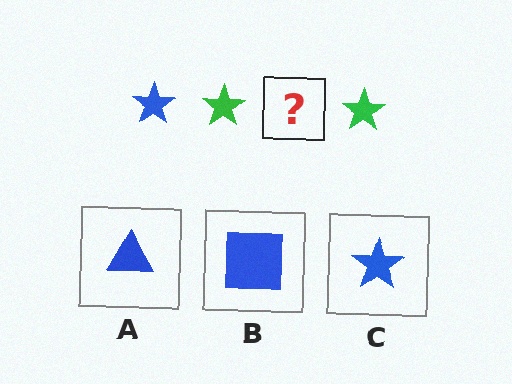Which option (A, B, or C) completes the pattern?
C.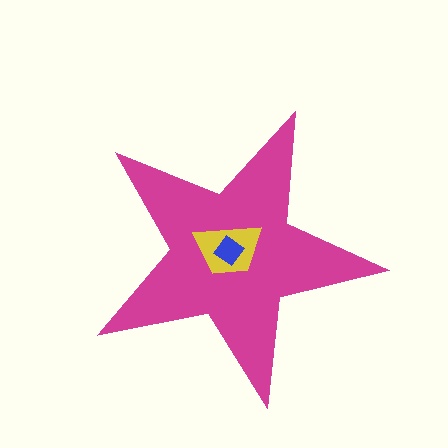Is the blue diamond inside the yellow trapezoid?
Yes.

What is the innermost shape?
The blue diamond.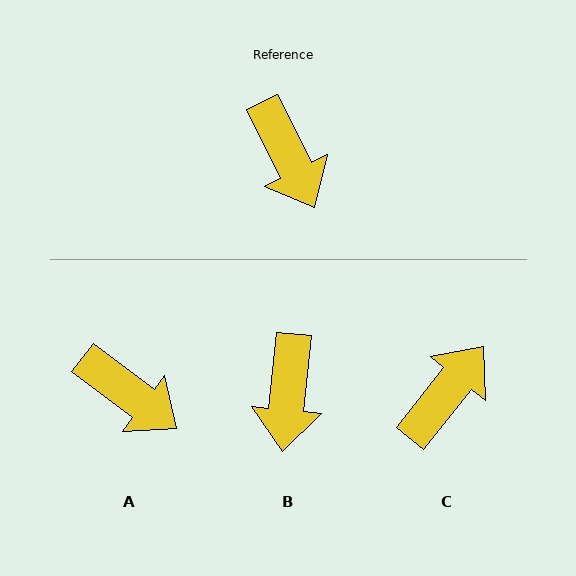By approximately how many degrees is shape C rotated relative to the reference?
Approximately 115 degrees counter-clockwise.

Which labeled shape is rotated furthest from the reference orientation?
C, about 115 degrees away.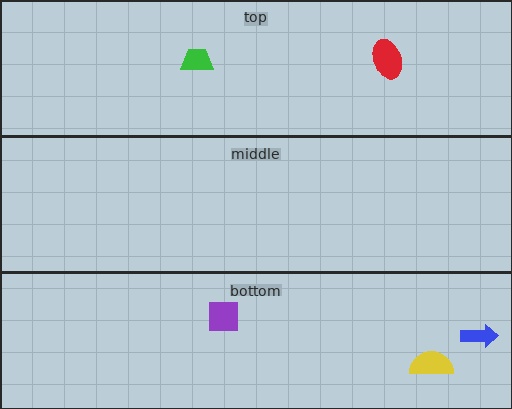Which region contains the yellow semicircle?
The bottom region.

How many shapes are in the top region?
2.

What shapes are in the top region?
The green trapezoid, the red ellipse.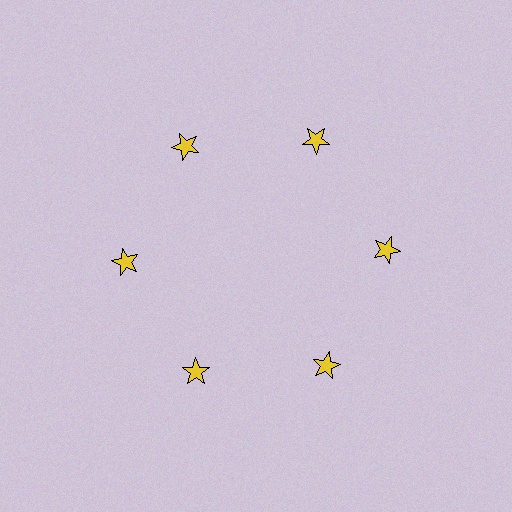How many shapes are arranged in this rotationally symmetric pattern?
There are 6 shapes, arranged in 6 groups of 1.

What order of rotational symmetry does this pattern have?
This pattern has 6-fold rotational symmetry.